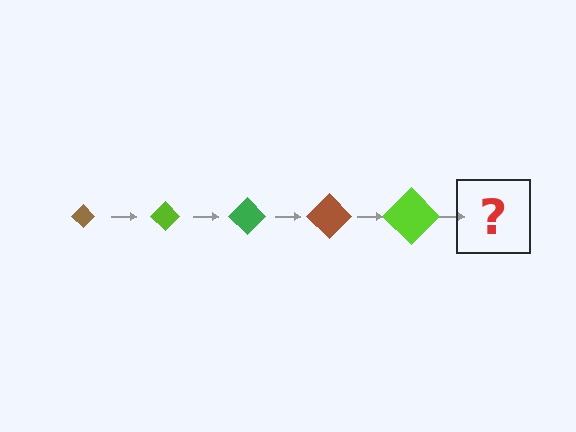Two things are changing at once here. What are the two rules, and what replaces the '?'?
The two rules are that the diamond grows larger each step and the color cycles through brown, lime, and green. The '?' should be a green diamond, larger than the previous one.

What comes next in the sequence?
The next element should be a green diamond, larger than the previous one.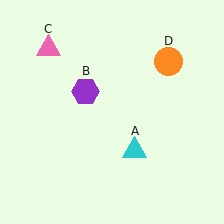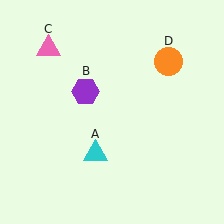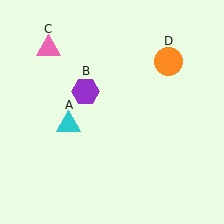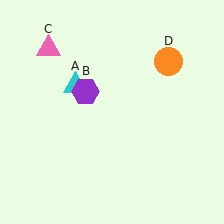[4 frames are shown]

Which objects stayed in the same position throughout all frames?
Purple hexagon (object B) and pink triangle (object C) and orange circle (object D) remained stationary.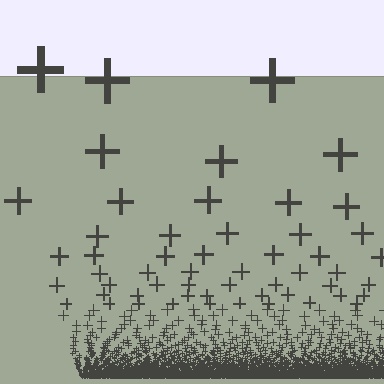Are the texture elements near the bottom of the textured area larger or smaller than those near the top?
Smaller. The gradient is inverted — elements near the bottom are smaller and denser.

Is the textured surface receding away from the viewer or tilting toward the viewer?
The surface appears to tilt toward the viewer. Texture elements get larger and sparser toward the top.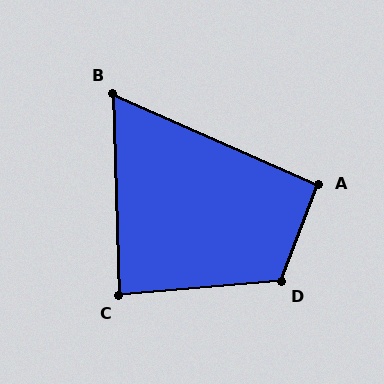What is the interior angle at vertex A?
Approximately 93 degrees (approximately right).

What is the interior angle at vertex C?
Approximately 87 degrees (approximately right).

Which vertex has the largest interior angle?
D, at approximately 116 degrees.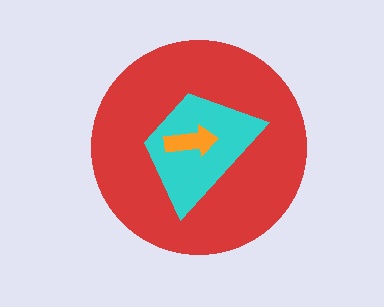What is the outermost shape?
The red circle.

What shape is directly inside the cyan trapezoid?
The orange arrow.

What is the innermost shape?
The orange arrow.